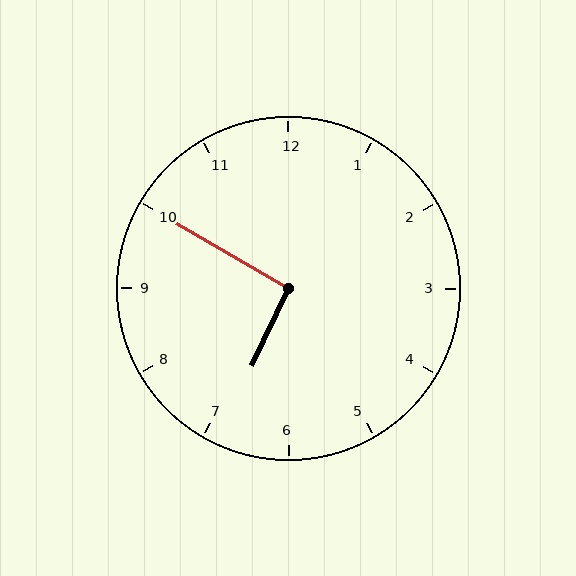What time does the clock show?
6:50.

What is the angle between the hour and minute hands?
Approximately 95 degrees.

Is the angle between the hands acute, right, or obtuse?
It is right.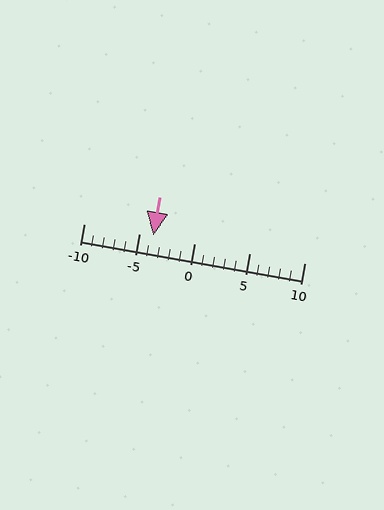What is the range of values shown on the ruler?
The ruler shows values from -10 to 10.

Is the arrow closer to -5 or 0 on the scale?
The arrow is closer to -5.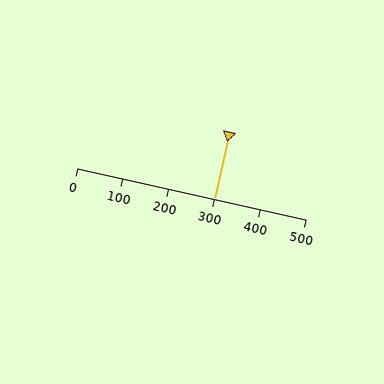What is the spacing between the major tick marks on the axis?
The major ticks are spaced 100 apart.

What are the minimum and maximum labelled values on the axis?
The axis runs from 0 to 500.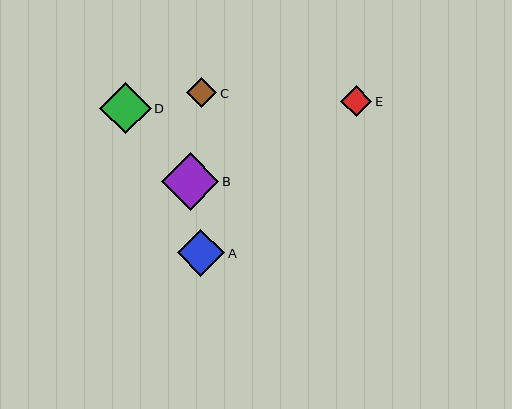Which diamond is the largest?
Diamond B is the largest with a size of approximately 58 pixels.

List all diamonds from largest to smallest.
From largest to smallest: B, D, A, E, C.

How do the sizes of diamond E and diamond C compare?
Diamond E and diamond C are approximately the same size.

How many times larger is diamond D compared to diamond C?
Diamond D is approximately 1.7 times the size of diamond C.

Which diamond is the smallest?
Diamond C is the smallest with a size of approximately 30 pixels.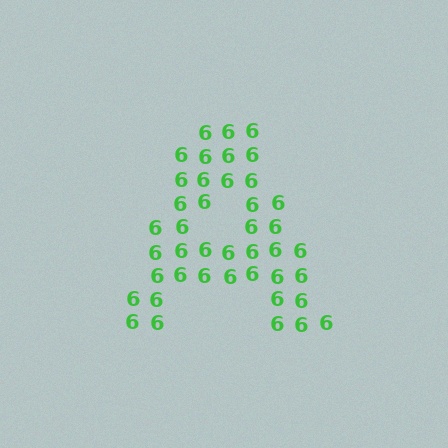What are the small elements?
The small elements are digit 6's.